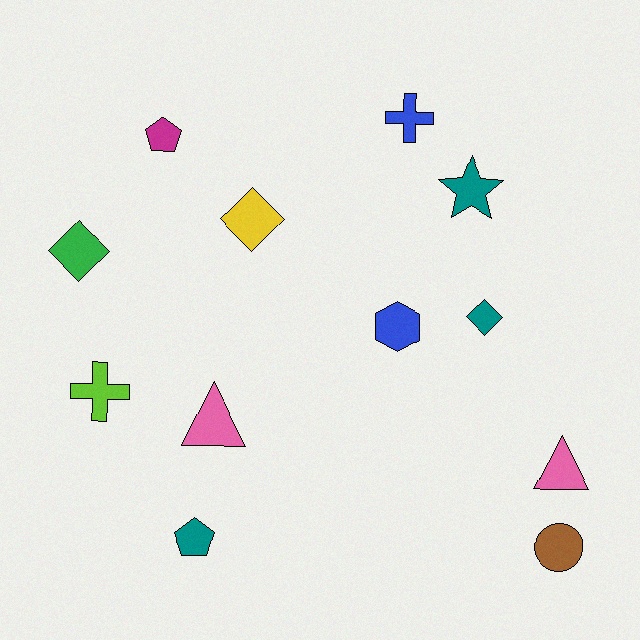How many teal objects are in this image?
There are 3 teal objects.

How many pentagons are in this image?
There are 2 pentagons.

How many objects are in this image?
There are 12 objects.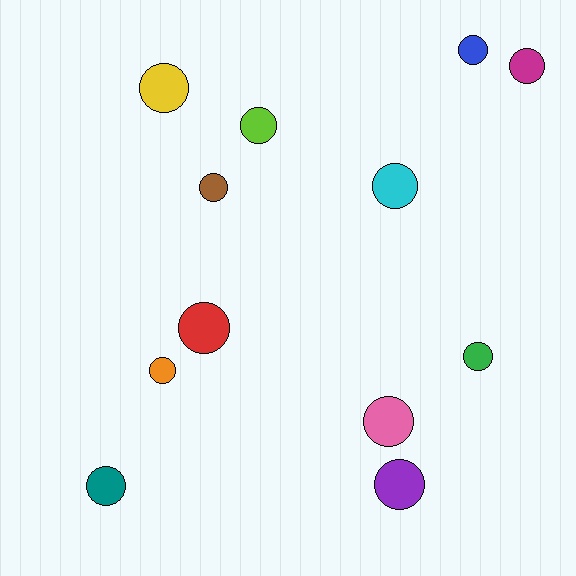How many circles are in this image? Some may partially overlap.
There are 12 circles.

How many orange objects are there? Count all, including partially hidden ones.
There is 1 orange object.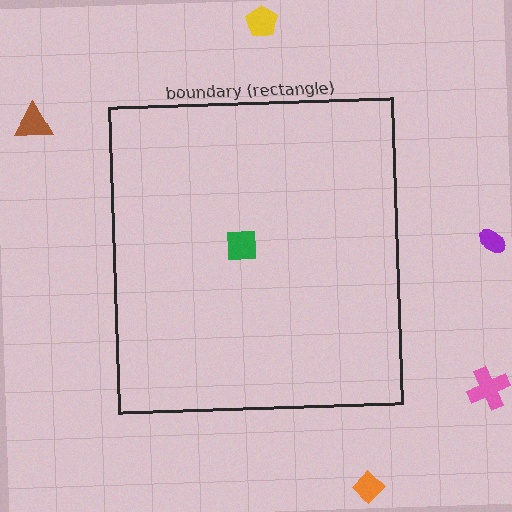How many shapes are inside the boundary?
1 inside, 5 outside.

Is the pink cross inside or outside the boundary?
Outside.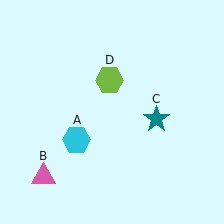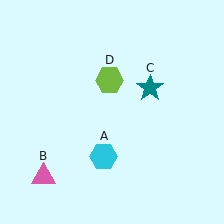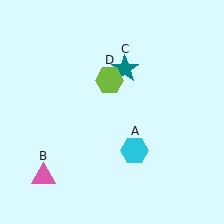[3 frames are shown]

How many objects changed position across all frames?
2 objects changed position: cyan hexagon (object A), teal star (object C).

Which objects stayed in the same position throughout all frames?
Pink triangle (object B) and lime hexagon (object D) remained stationary.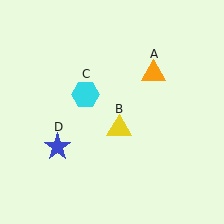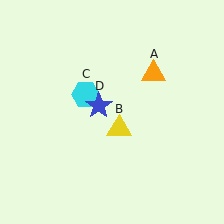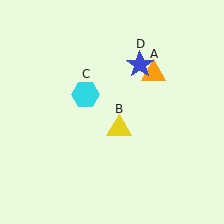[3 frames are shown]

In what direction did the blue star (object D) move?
The blue star (object D) moved up and to the right.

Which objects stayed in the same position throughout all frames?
Orange triangle (object A) and yellow triangle (object B) and cyan hexagon (object C) remained stationary.